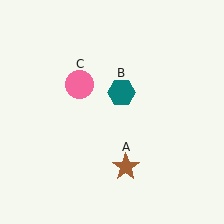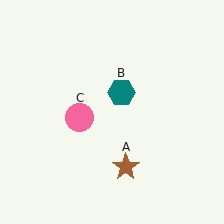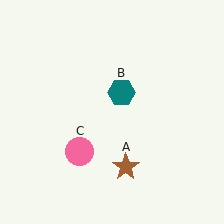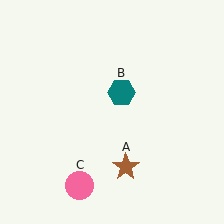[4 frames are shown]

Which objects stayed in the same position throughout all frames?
Brown star (object A) and teal hexagon (object B) remained stationary.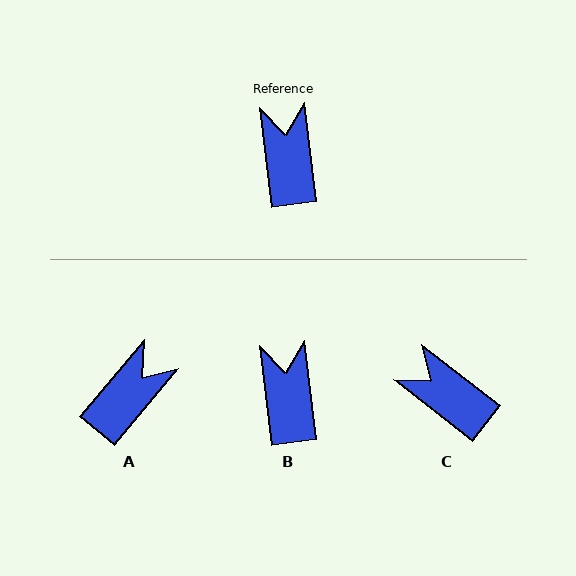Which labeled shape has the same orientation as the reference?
B.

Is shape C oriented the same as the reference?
No, it is off by about 46 degrees.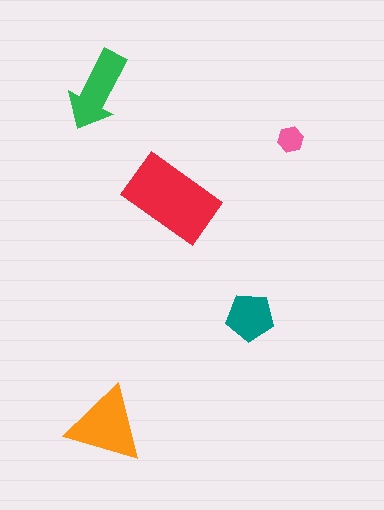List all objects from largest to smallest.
The red rectangle, the orange triangle, the green arrow, the teal pentagon, the pink hexagon.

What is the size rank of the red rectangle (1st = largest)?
1st.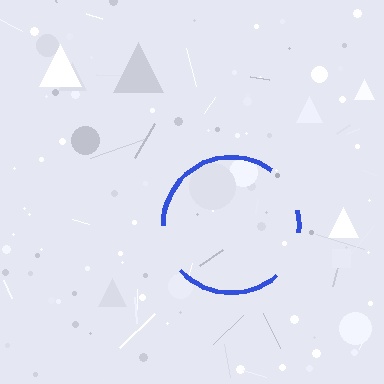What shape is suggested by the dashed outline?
The dashed outline suggests a circle.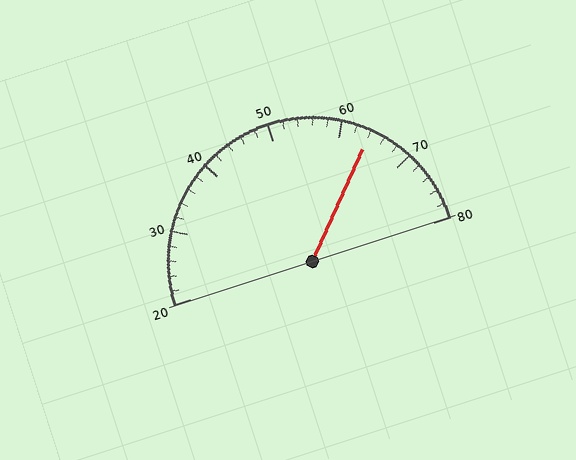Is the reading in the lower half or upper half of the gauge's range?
The reading is in the upper half of the range (20 to 80).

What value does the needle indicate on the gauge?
The needle indicates approximately 64.